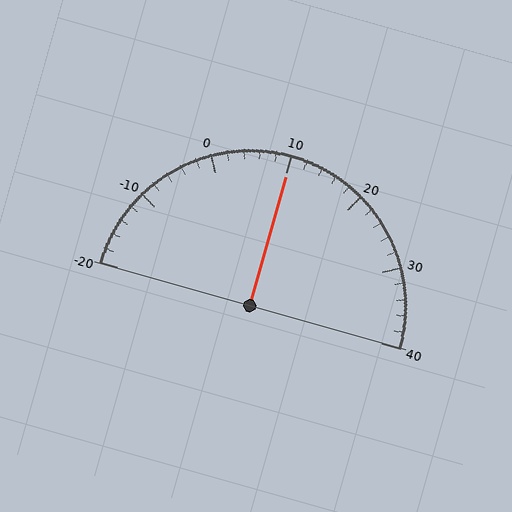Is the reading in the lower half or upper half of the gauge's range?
The reading is in the upper half of the range (-20 to 40).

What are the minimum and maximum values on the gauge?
The gauge ranges from -20 to 40.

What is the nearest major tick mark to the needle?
The nearest major tick mark is 10.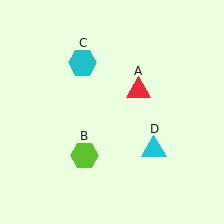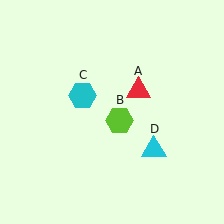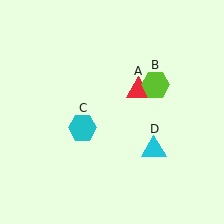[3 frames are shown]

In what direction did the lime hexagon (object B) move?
The lime hexagon (object B) moved up and to the right.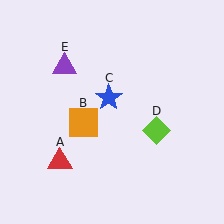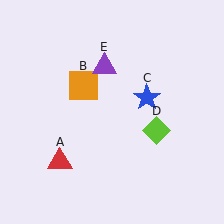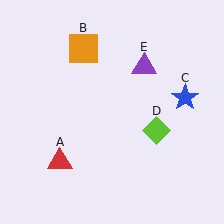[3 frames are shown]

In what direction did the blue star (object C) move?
The blue star (object C) moved right.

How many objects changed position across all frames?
3 objects changed position: orange square (object B), blue star (object C), purple triangle (object E).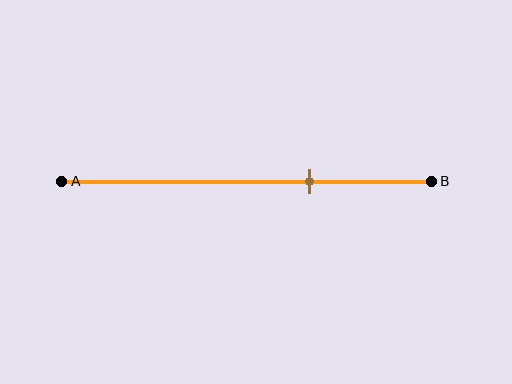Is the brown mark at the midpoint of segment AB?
No, the mark is at about 65% from A, not at the 50% midpoint.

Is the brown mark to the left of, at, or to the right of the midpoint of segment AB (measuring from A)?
The brown mark is to the right of the midpoint of segment AB.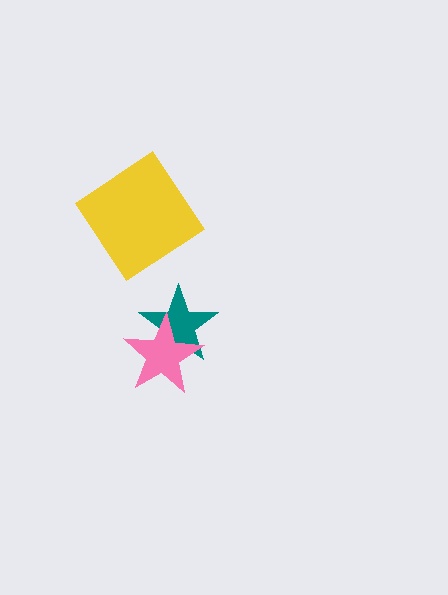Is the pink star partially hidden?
No, no other shape covers it.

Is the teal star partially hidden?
Yes, it is partially covered by another shape.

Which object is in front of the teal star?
The pink star is in front of the teal star.